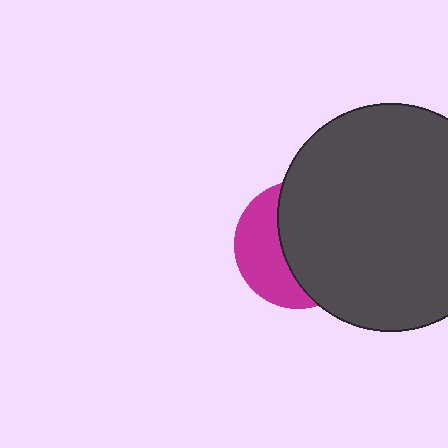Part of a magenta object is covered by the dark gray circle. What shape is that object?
It is a circle.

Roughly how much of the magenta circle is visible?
A small part of it is visible (roughly 40%).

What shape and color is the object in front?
The object in front is a dark gray circle.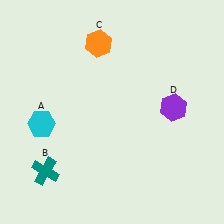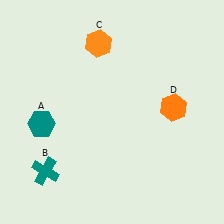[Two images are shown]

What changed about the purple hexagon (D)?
In Image 1, D is purple. In Image 2, it changed to orange.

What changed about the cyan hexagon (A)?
In Image 1, A is cyan. In Image 2, it changed to teal.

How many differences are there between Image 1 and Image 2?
There are 2 differences between the two images.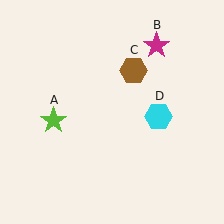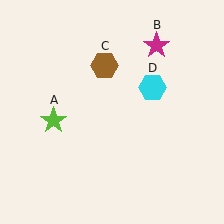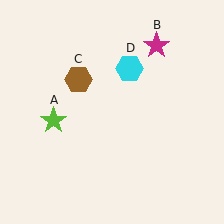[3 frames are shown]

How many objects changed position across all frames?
2 objects changed position: brown hexagon (object C), cyan hexagon (object D).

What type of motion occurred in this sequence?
The brown hexagon (object C), cyan hexagon (object D) rotated counterclockwise around the center of the scene.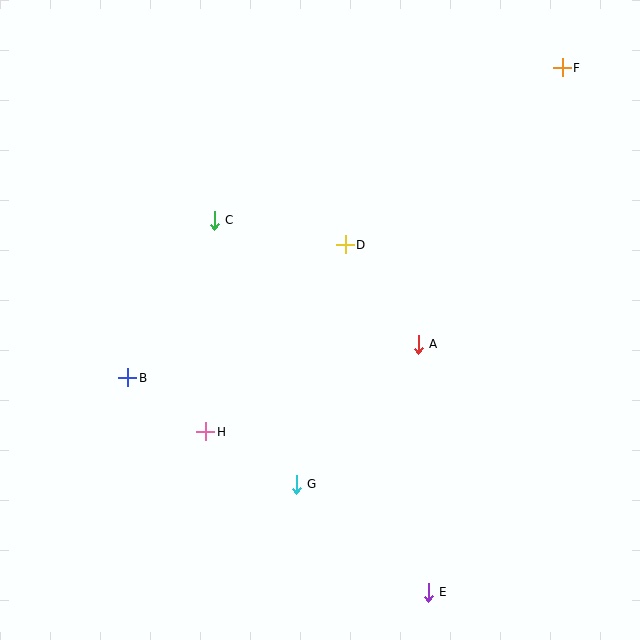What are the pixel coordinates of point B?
Point B is at (128, 378).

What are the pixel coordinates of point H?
Point H is at (206, 432).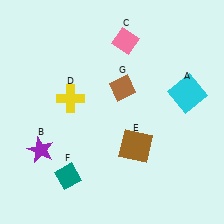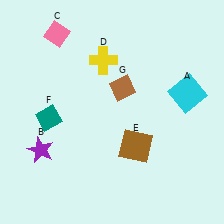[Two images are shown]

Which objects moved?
The objects that moved are: the pink diamond (C), the yellow cross (D), the teal diamond (F).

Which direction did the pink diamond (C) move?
The pink diamond (C) moved left.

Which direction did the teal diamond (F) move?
The teal diamond (F) moved up.